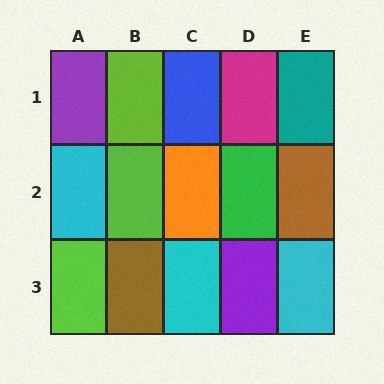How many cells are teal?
1 cell is teal.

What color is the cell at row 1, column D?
Magenta.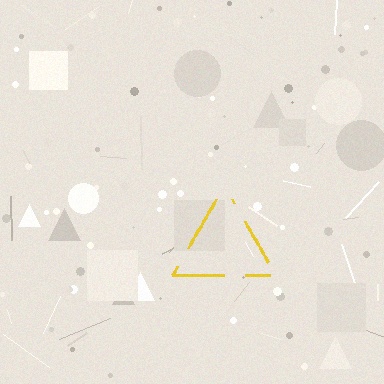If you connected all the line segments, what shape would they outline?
They would outline a triangle.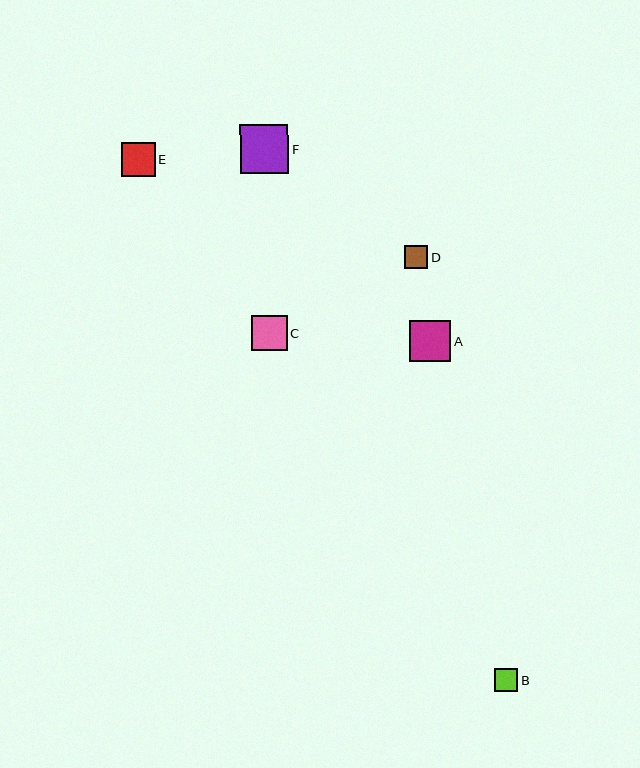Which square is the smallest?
Square D is the smallest with a size of approximately 23 pixels.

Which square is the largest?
Square F is the largest with a size of approximately 48 pixels.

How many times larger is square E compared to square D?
Square E is approximately 1.5 times the size of square D.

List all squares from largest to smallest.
From largest to smallest: F, A, C, E, B, D.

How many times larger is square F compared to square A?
Square F is approximately 1.2 times the size of square A.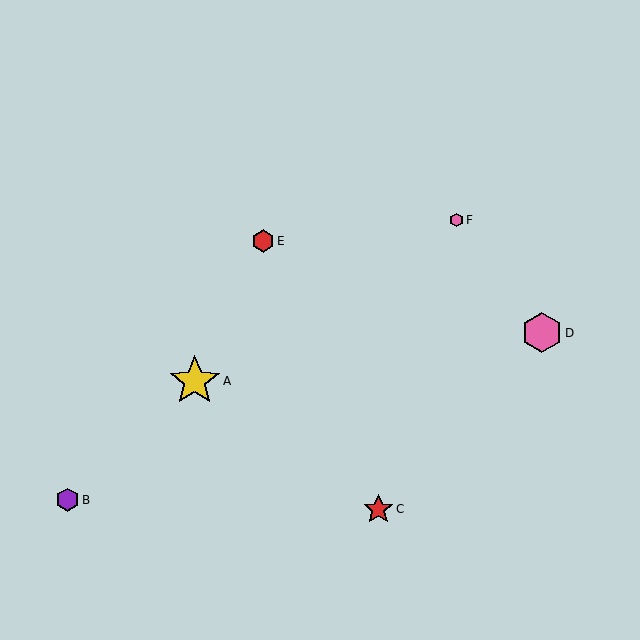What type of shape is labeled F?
Shape F is a pink hexagon.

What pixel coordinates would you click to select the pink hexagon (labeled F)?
Click at (456, 220) to select the pink hexagon F.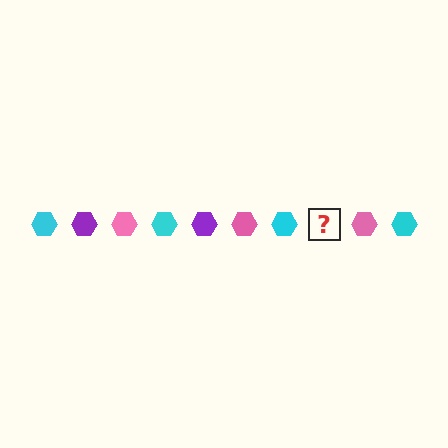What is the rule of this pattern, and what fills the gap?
The rule is that the pattern cycles through cyan, purple, pink hexagons. The gap should be filled with a purple hexagon.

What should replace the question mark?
The question mark should be replaced with a purple hexagon.